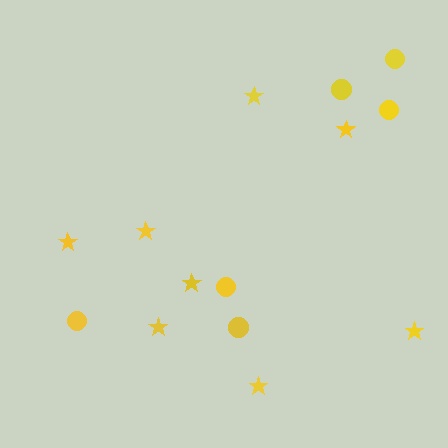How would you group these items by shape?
There are 2 groups: one group of stars (8) and one group of circles (6).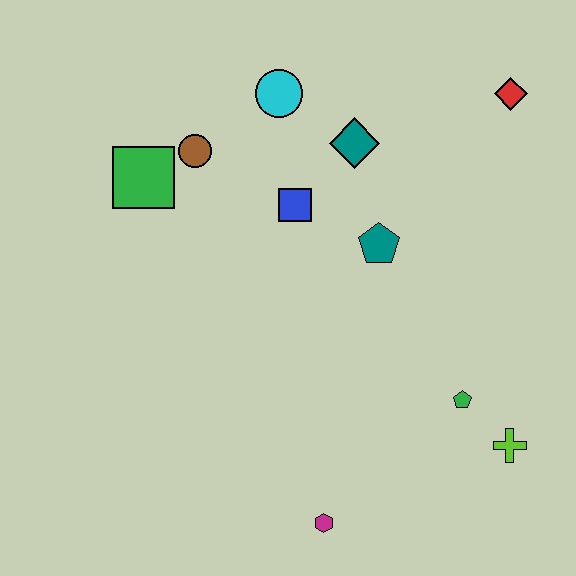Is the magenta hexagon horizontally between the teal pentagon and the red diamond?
No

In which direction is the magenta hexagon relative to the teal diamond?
The magenta hexagon is below the teal diamond.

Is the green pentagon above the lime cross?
Yes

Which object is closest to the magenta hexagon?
The green pentagon is closest to the magenta hexagon.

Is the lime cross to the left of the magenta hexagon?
No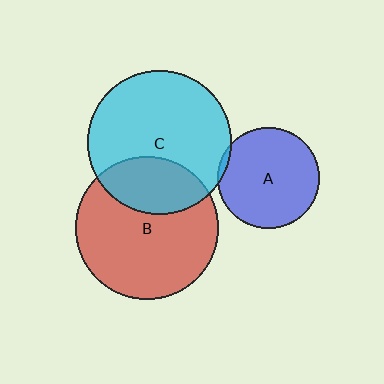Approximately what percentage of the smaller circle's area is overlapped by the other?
Approximately 5%.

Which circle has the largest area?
Circle C (cyan).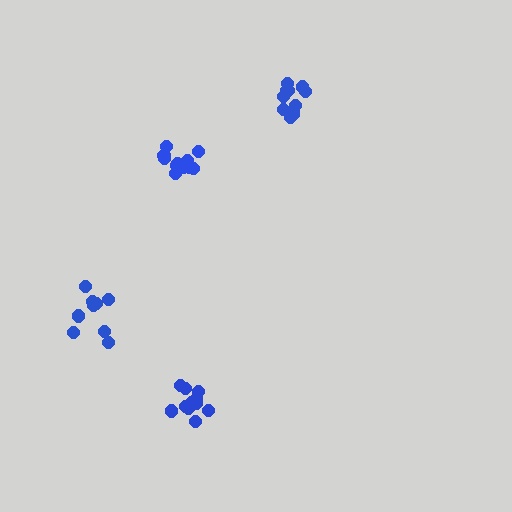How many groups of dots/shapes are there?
There are 4 groups.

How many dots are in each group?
Group 1: 11 dots, Group 2: 11 dots, Group 3: 11 dots, Group 4: 9 dots (42 total).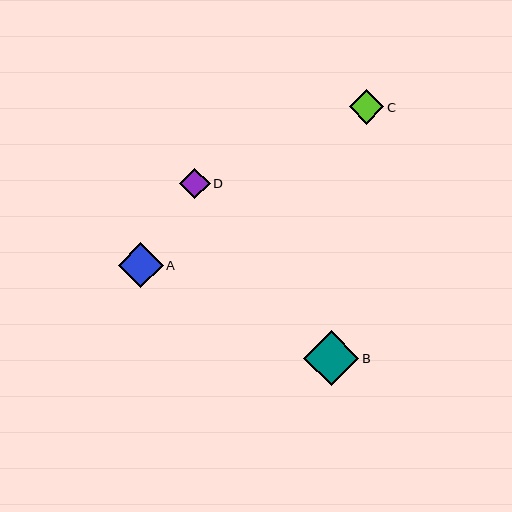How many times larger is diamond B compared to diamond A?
Diamond B is approximately 1.2 times the size of diamond A.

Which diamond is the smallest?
Diamond D is the smallest with a size of approximately 30 pixels.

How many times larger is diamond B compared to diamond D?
Diamond B is approximately 1.8 times the size of diamond D.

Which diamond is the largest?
Diamond B is the largest with a size of approximately 55 pixels.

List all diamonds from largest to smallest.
From largest to smallest: B, A, C, D.